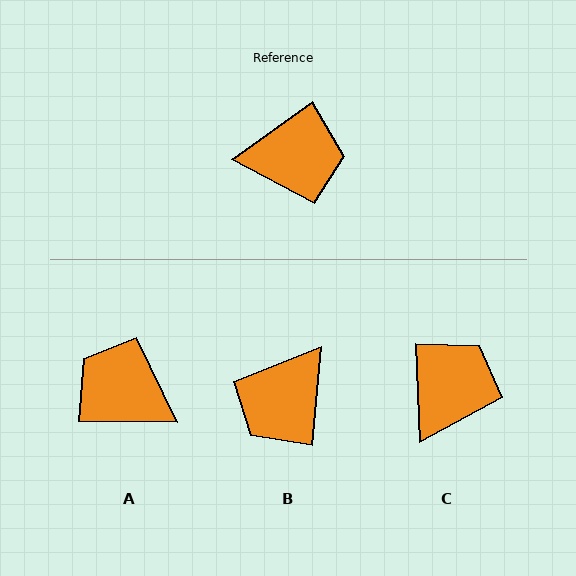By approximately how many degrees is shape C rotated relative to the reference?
Approximately 57 degrees counter-clockwise.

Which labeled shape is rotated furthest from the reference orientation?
A, about 144 degrees away.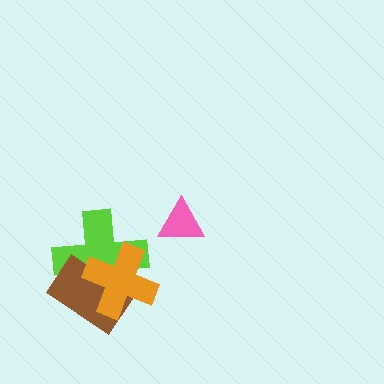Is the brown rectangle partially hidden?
Yes, it is partially covered by another shape.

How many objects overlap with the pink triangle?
0 objects overlap with the pink triangle.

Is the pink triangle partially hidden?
No, no other shape covers it.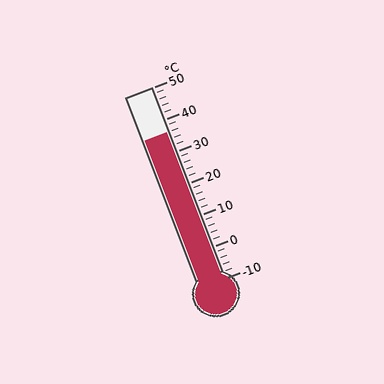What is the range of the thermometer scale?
The thermometer scale ranges from -10°C to 50°C.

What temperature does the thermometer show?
The thermometer shows approximately 36°C.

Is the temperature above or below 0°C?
The temperature is above 0°C.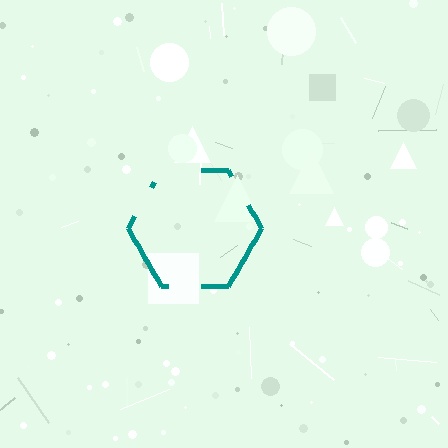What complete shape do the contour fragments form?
The contour fragments form a hexagon.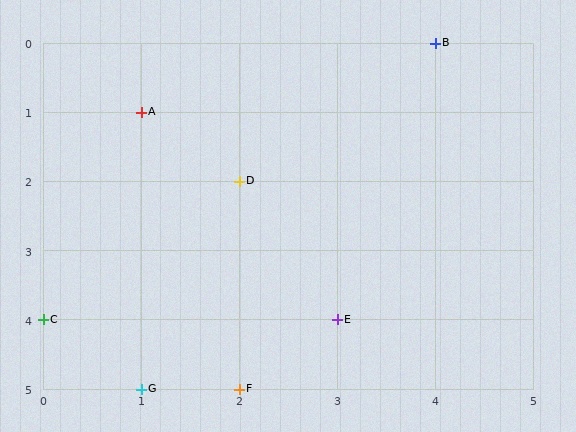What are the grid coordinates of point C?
Point C is at grid coordinates (0, 4).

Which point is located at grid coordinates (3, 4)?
Point E is at (3, 4).